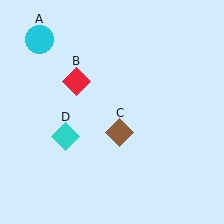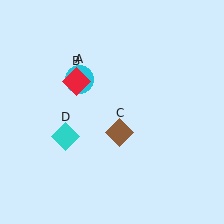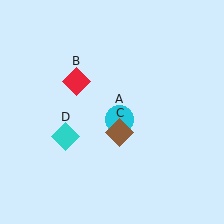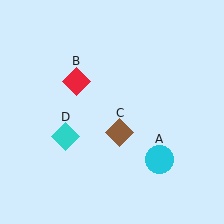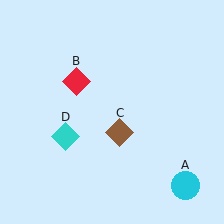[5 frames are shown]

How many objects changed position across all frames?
1 object changed position: cyan circle (object A).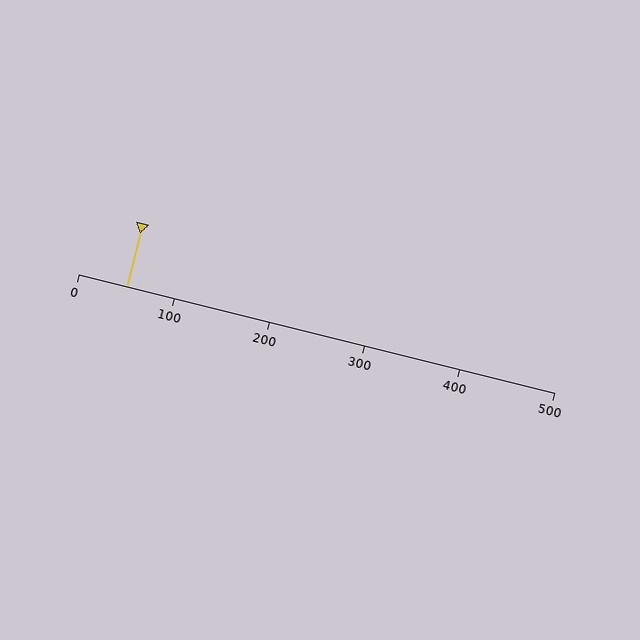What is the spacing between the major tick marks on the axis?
The major ticks are spaced 100 apart.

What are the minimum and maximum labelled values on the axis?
The axis runs from 0 to 500.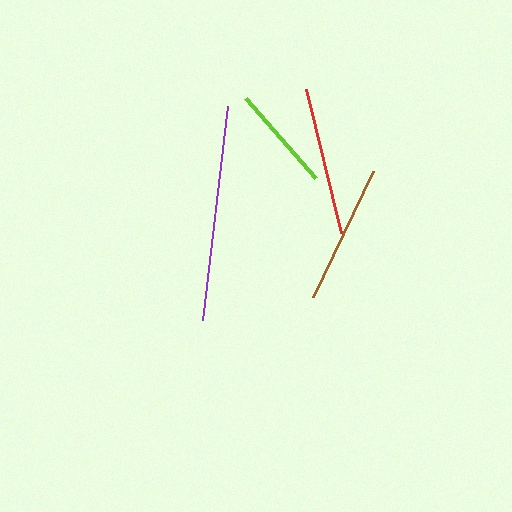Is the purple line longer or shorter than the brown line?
The purple line is longer than the brown line.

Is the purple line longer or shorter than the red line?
The purple line is longer than the red line.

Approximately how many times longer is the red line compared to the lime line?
The red line is approximately 1.4 times the length of the lime line.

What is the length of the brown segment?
The brown segment is approximately 140 pixels long.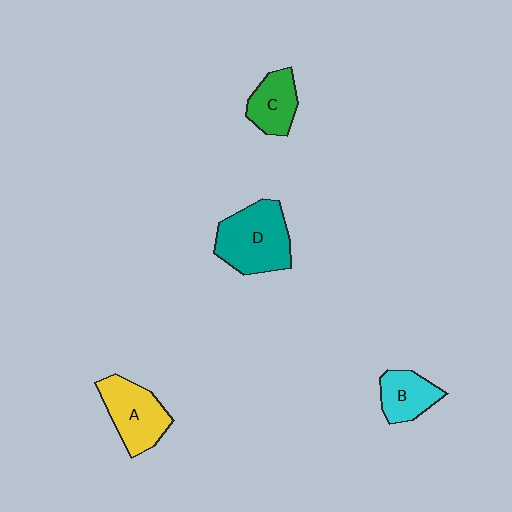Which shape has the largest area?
Shape D (teal).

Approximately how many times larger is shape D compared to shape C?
Approximately 1.7 times.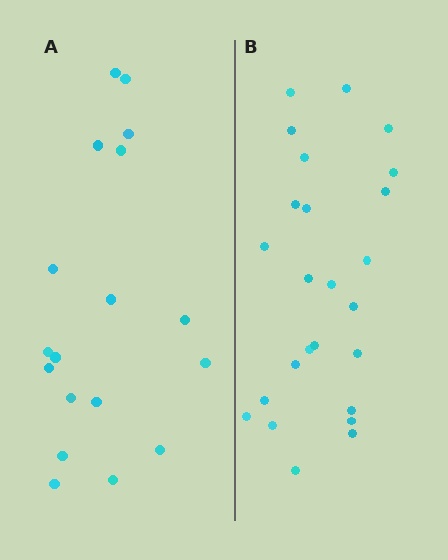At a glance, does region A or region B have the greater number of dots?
Region B (the right region) has more dots.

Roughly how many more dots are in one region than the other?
Region B has roughly 8 or so more dots than region A.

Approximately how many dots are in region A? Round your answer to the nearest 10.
About 20 dots. (The exact count is 18, which rounds to 20.)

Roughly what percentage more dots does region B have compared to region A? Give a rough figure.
About 40% more.